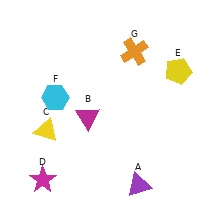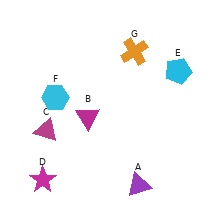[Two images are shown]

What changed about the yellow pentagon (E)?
In Image 1, E is yellow. In Image 2, it changed to cyan.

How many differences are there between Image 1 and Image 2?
There are 2 differences between the two images.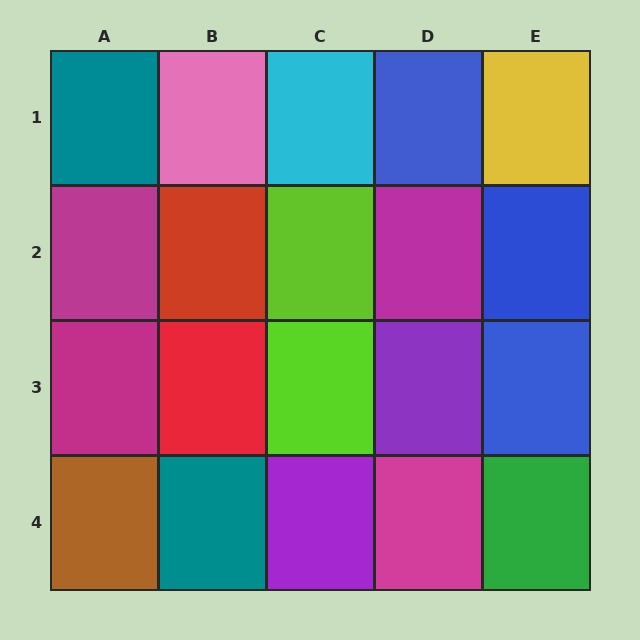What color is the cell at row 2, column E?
Blue.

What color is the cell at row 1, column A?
Teal.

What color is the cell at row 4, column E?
Green.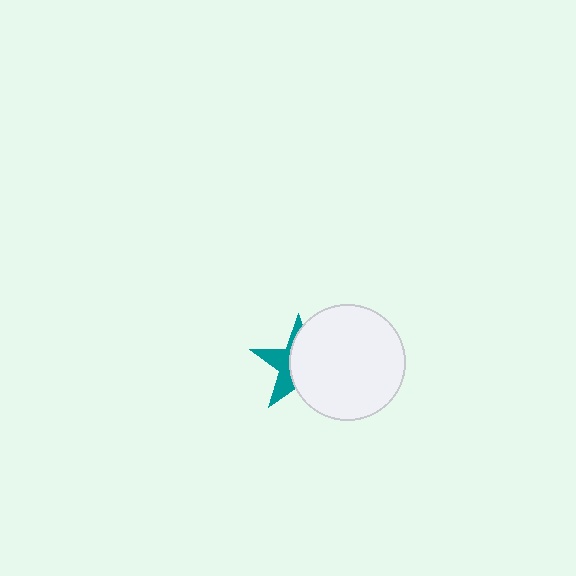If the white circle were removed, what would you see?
You would see the complete teal star.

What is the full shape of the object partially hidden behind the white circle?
The partially hidden object is a teal star.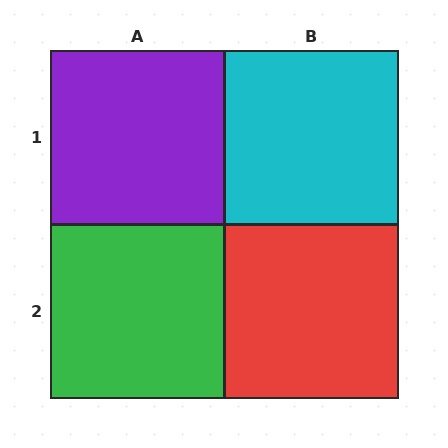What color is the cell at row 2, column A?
Green.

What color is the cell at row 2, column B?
Red.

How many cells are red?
1 cell is red.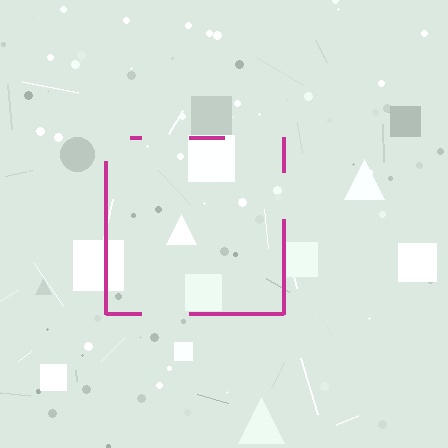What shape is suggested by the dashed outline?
The dashed outline suggests a square.